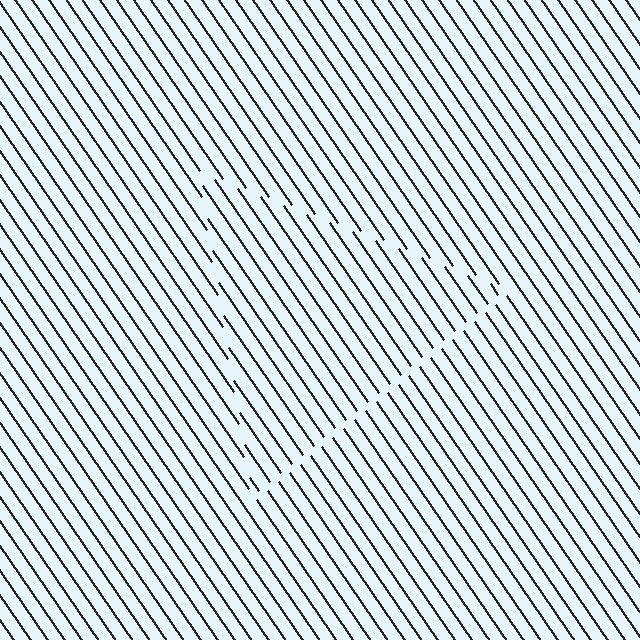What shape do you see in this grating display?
An illusory triangle. The interior of the shape contains the same grating, shifted by half a period — the contour is defined by the phase discontinuity where line-ends from the inner and outer gratings abut.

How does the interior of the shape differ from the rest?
The interior of the shape contains the same grating, shifted by half a period — the contour is defined by the phase discontinuity where line-ends from the inner and outer gratings abut.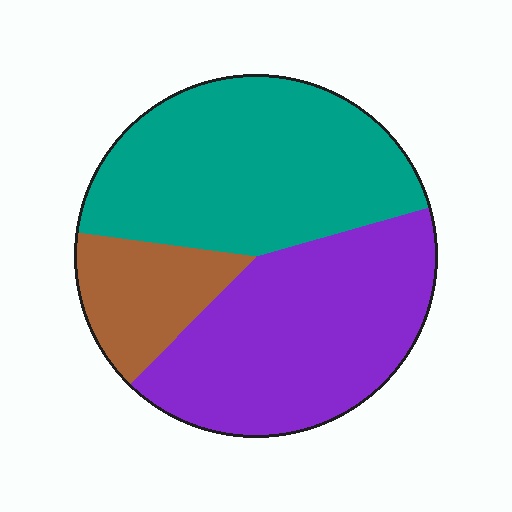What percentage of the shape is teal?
Teal covers 44% of the shape.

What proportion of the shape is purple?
Purple takes up about two fifths (2/5) of the shape.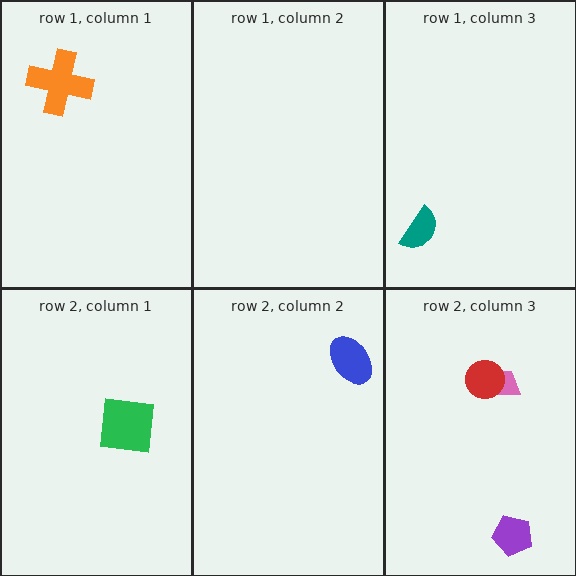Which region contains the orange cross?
The row 1, column 1 region.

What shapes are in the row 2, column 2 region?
The blue ellipse.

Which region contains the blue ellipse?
The row 2, column 2 region.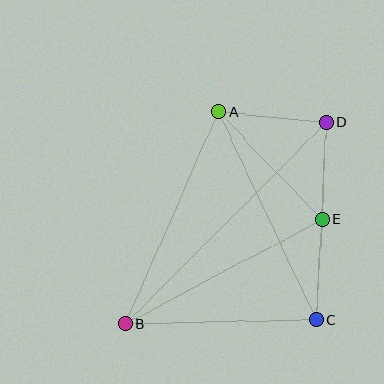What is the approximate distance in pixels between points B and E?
The distance between B and E is approximately 223 pixels.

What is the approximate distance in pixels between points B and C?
The distance between B and C is approximately 191 pixels.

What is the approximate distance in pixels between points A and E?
The distance between A and E is approximately 149 pixels.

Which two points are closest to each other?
Points D and E are closest to each other.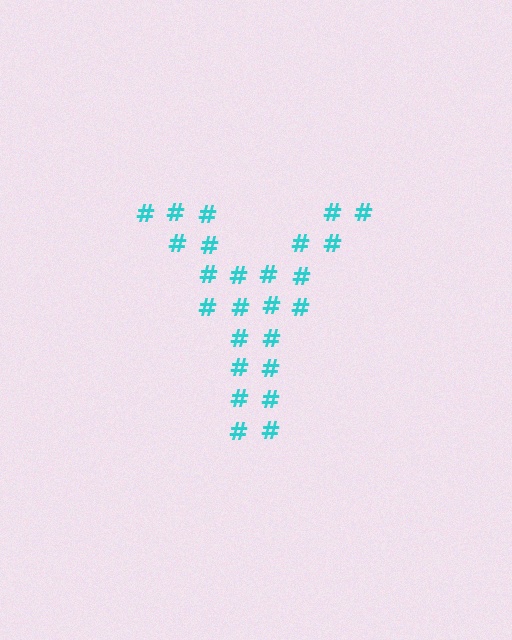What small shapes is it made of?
It is made of small hash symbols.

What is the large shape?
The large shape is the letter Y.